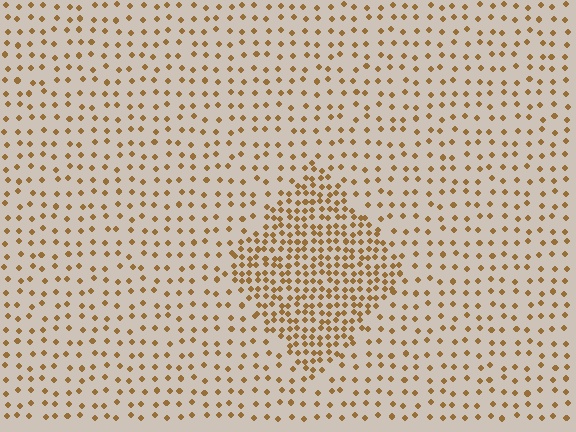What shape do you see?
I see a diamond.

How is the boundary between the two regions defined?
The boundary is defined by a change in element density (approximately 2.5x ratio). All elements are the same color, size, and shape.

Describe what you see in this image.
The image contains small brown elements arranged at two different densities. A diamond-shaped region is visible where the elements are more densely packed than the surrounding area.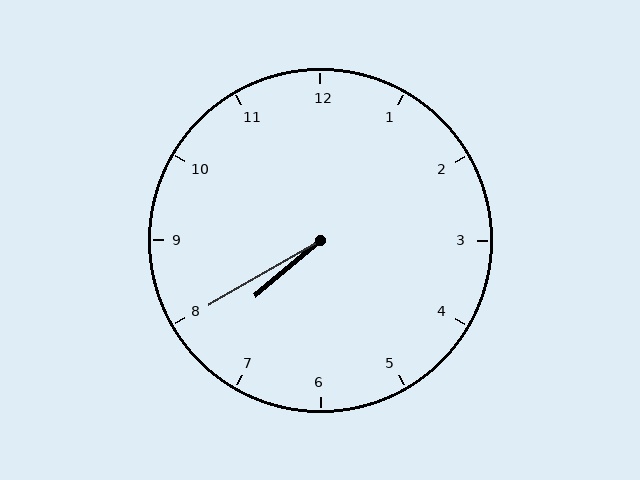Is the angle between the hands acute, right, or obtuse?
It is acute.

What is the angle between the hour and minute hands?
Approximately 10 degrees.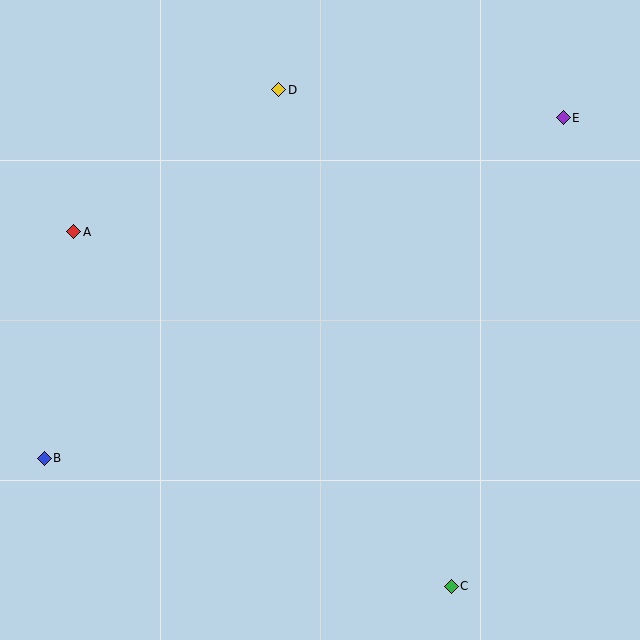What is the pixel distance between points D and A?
The distance between D and A is 250 pixels.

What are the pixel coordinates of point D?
Point D is at (279, 90).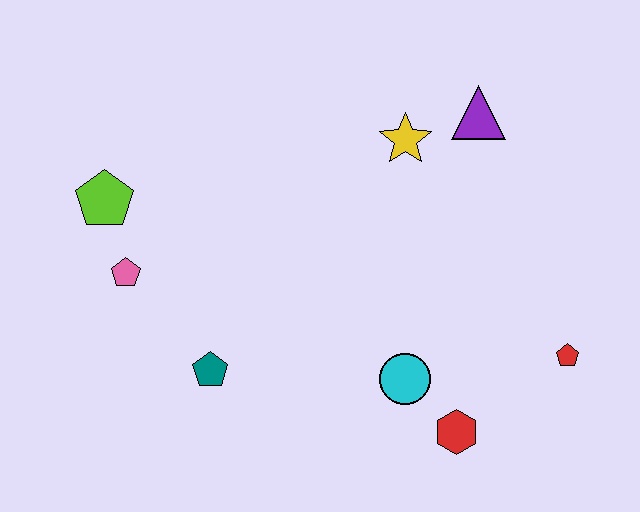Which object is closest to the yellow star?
The purple triangle is closest to the yellow star.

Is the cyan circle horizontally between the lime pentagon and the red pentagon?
Yes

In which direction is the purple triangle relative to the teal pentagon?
The purple triangle is to the right of the teal pentagon.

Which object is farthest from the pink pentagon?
The red pentagon is farthest from the pink pentagon.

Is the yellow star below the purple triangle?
Yes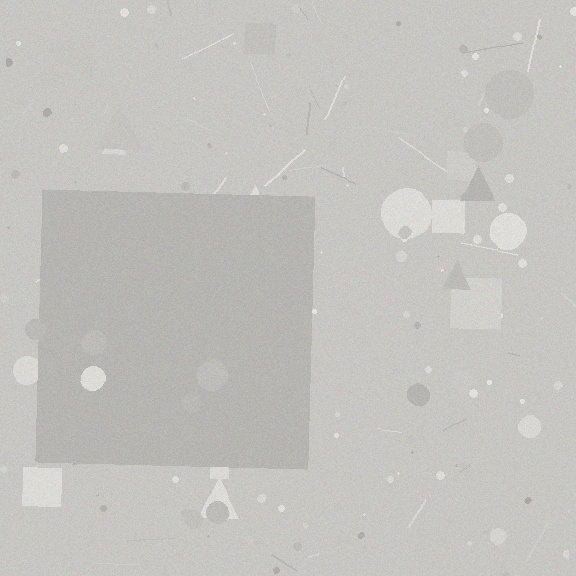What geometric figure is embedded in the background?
A square is embedded in the background.